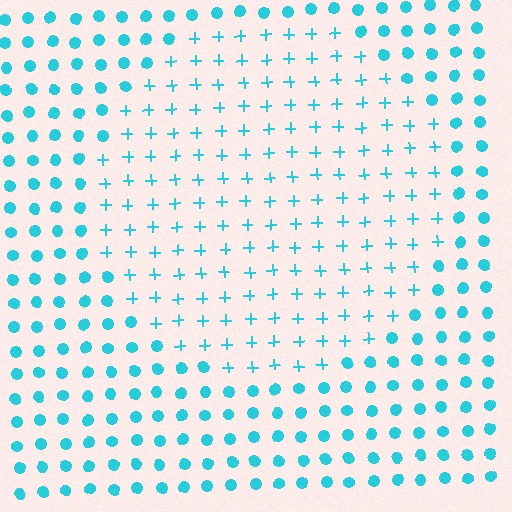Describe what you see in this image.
The image is filled with small cyan elements arranged in a uniform grid. A circle-shaped region contains plus signs, while the surrounding area contains circles. The boundary is defined purely by the change in element shape.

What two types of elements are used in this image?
The image uses plus signs inside the circle region and circles outside it.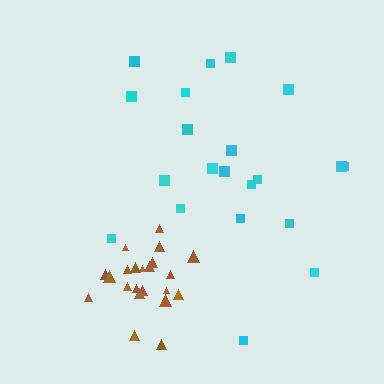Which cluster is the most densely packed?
Brown.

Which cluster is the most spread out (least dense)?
Cyan.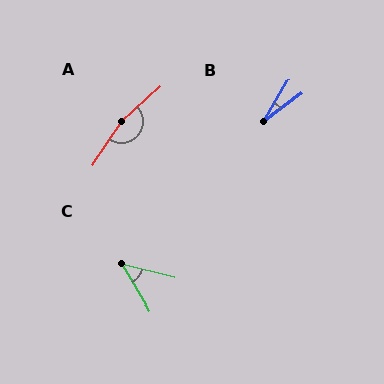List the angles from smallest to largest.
B (23°), C (45°), A (165°).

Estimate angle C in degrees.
Approximately 45 degrees.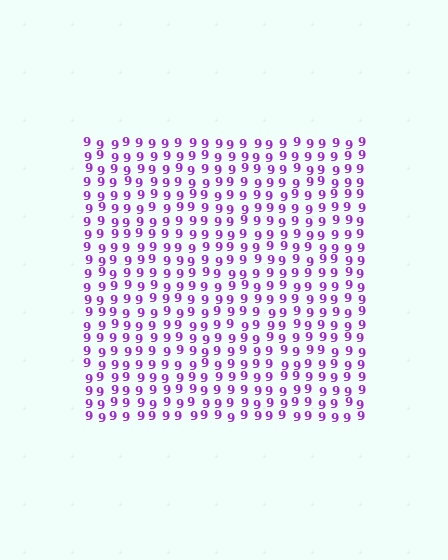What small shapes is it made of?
It is made of small digit 9's.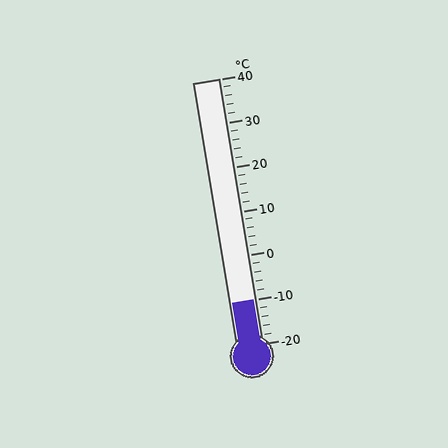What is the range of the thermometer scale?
The thermometer scale ranges from -20°C to 40°C.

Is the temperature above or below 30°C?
The temperature is below 30°C.